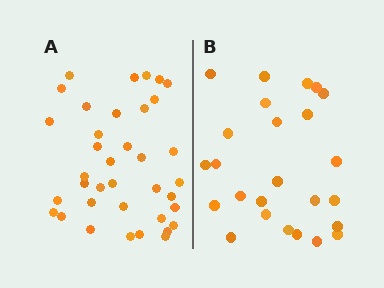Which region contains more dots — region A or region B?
Region A (the left region) has more dots.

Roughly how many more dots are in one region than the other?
Region A has roughly 12 or so more dots than region B.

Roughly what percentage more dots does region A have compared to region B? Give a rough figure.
About 50% more.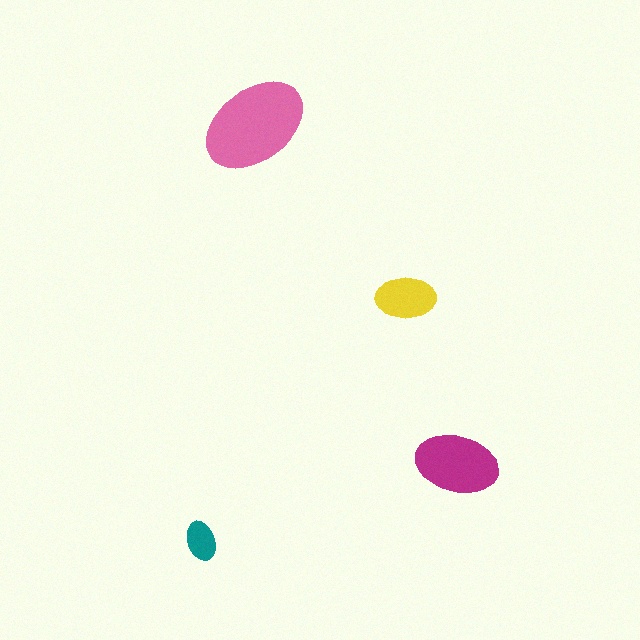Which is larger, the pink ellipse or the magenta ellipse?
The pink one.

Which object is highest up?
The pink ellipse is topmost.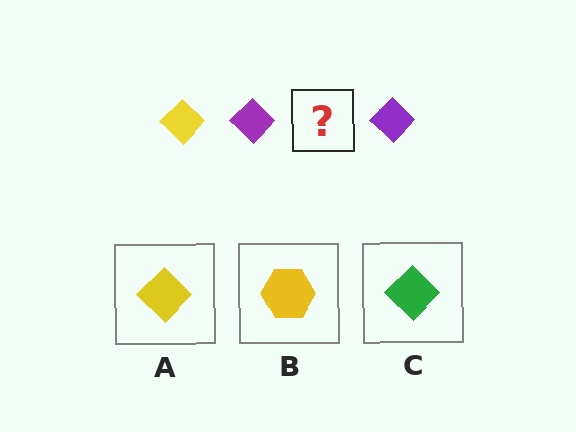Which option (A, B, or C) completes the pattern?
A.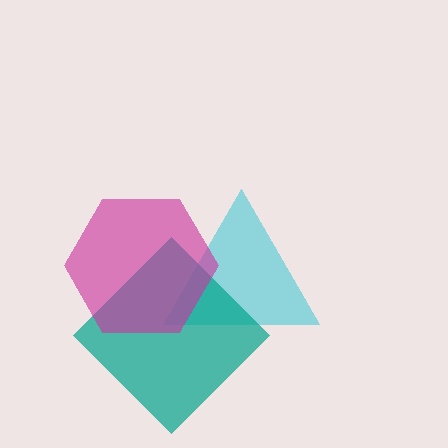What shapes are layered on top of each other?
The layered shapes are: a cyan triangle, a teal diamond, a magenta hexagon.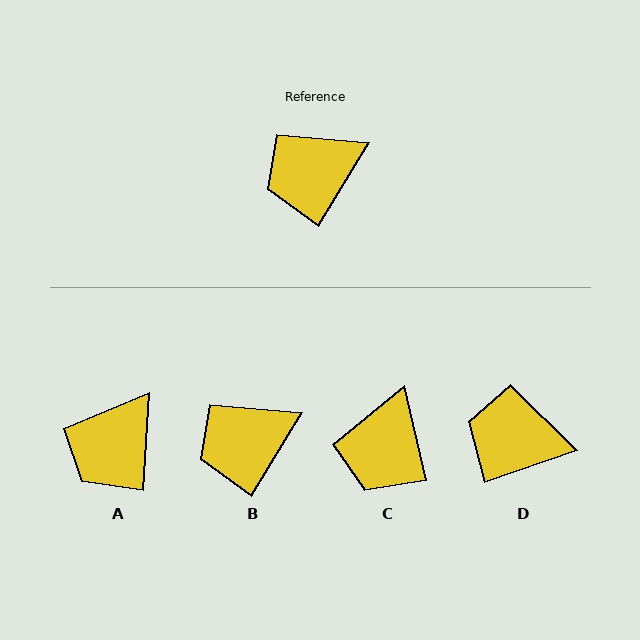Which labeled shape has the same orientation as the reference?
B.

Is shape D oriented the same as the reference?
No, it is off by about 39 degrees.